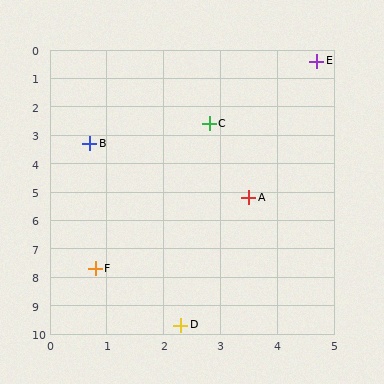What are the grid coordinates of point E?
Point E is at approximately (4.7, 0.4).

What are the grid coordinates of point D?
Point D is at approximately (2.3, 9.7).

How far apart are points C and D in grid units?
Points C and D are about 7.1 grid units apart.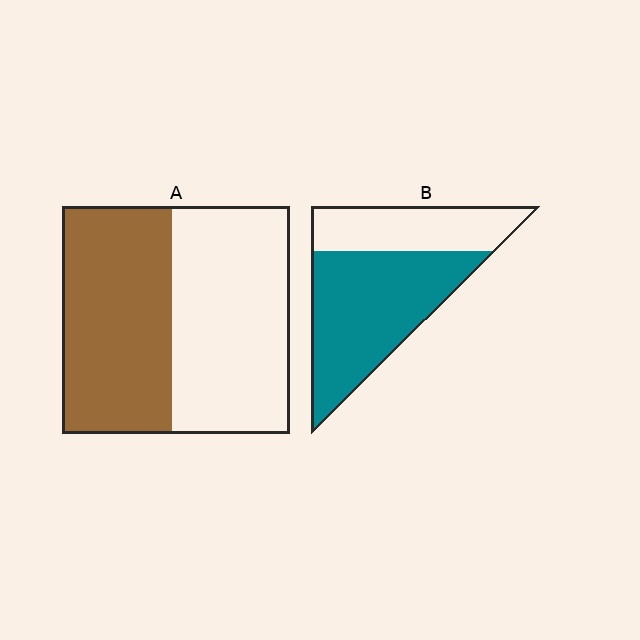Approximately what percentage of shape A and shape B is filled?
A is approximately 50% and B is approximately 65%.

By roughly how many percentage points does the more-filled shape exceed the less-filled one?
By roughly 15 percentage points (B over A).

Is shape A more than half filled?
Roughly half.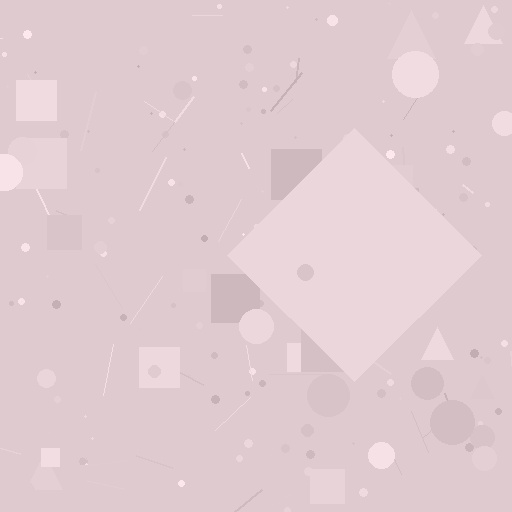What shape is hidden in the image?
A diamond is hidden in the image.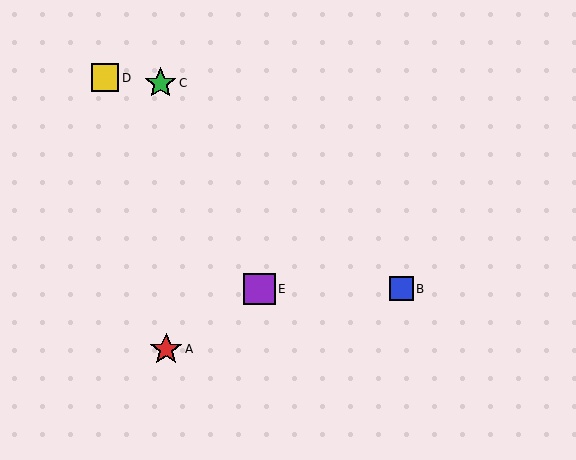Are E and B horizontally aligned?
Yes, both are at y≈289.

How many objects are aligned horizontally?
2 objects (B, E) are aligned horizontally.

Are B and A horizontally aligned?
No, B is at y≈289 and A is at y≈349.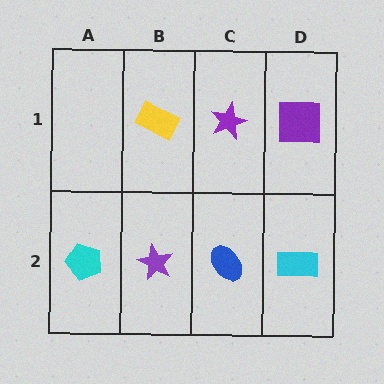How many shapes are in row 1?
3 shapes.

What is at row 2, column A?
A cyan pentagon.